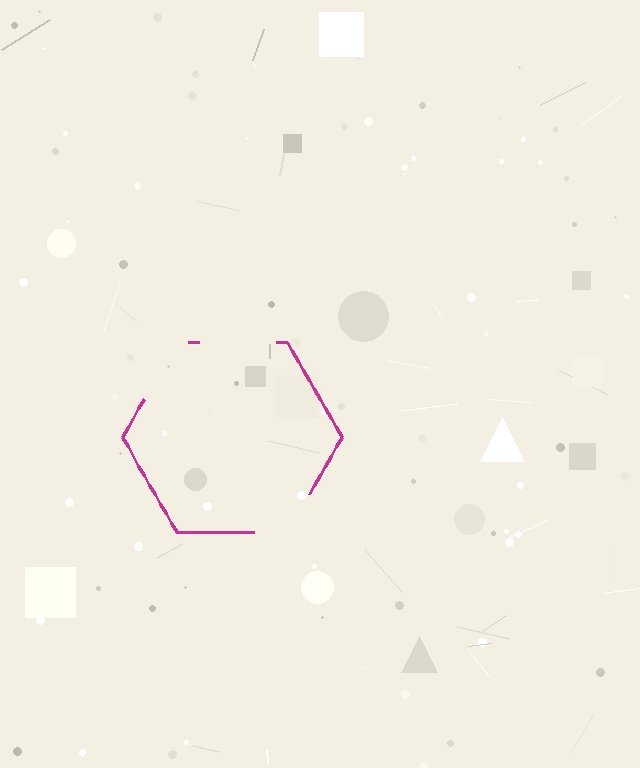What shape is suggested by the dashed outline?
The dashed outline suggests a hexagon.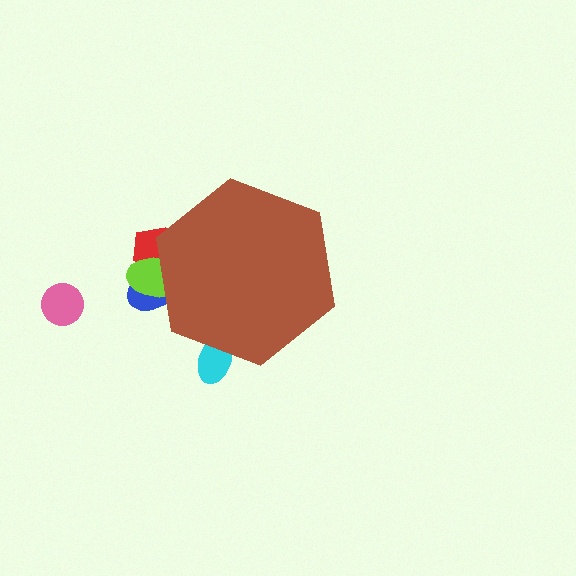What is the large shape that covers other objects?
A brown hexagon.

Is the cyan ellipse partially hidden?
Yes, the cyan ellipse is partially hidden behind the brown hexagon.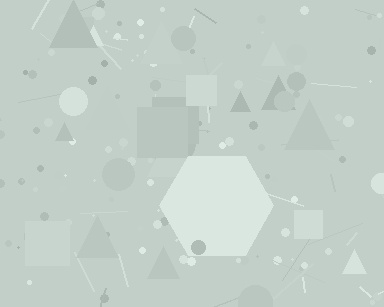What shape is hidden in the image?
A hexagon is hidden in the image.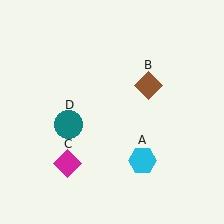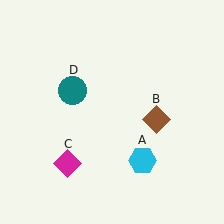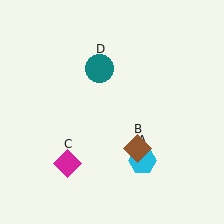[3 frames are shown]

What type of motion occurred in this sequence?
The brown diamond (object B), teal circle (object D) rotated clockwise around the center of the scene.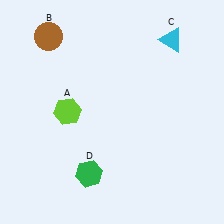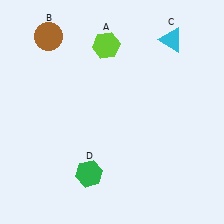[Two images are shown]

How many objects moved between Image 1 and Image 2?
1 object moved between the two images.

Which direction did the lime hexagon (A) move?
The lime hexagon (A) moved up.